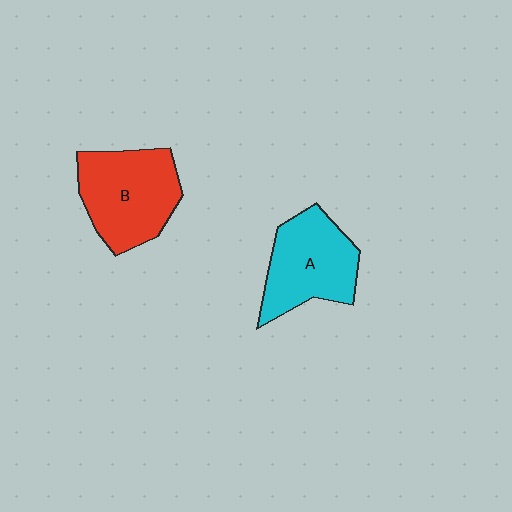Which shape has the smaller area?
Shape A (cyan).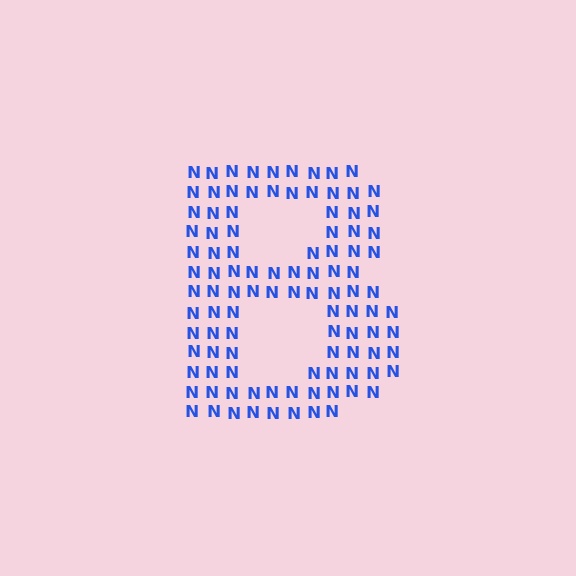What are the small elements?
The small elements are letter N's.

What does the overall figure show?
The overall figure shows the letter B.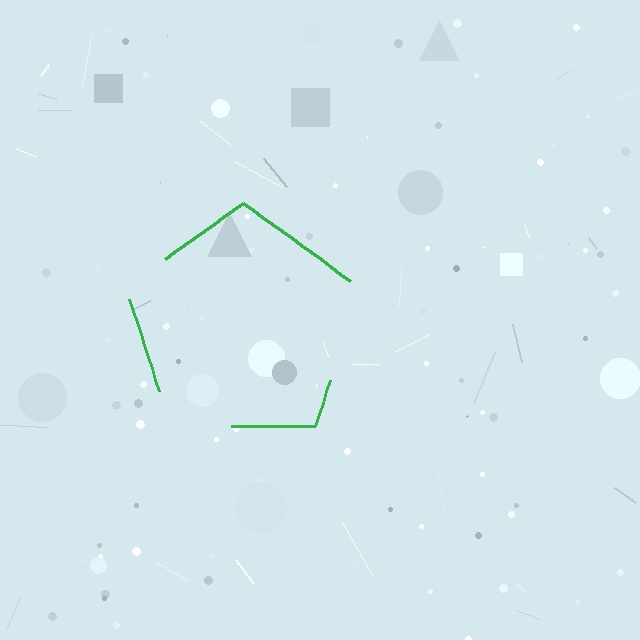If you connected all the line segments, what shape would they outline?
They would outline a pentagon.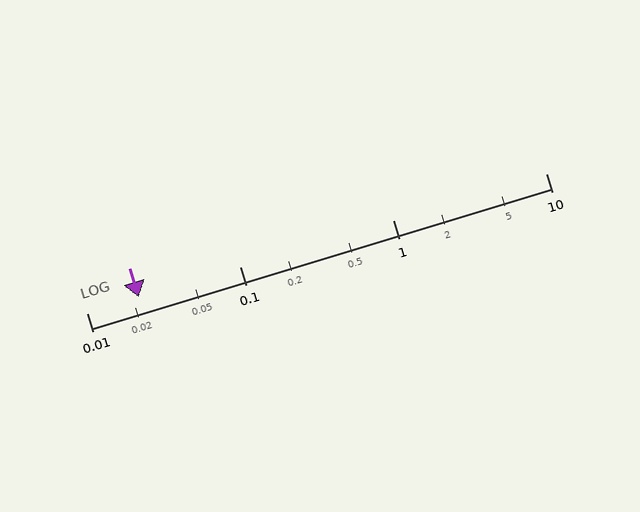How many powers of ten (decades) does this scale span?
The scale spans 3 decades, from 0.01 to 10.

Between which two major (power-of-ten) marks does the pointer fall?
The pointer is between 0.01 and 0.1.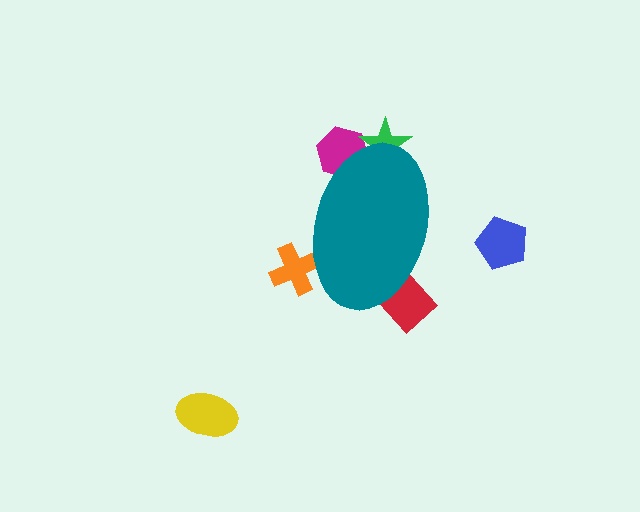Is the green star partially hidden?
Yes, the green star is partially hidden behind the teal ellipse.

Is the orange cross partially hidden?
Yes, the orange cross is partially hidden behind the teal ellipse.